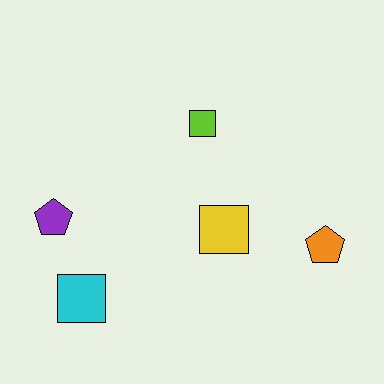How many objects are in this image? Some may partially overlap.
There are 5 objects.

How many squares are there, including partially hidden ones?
There are 3 squares.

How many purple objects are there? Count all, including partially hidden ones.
There is 1 purple object.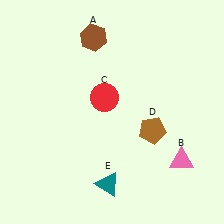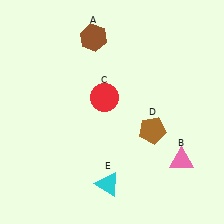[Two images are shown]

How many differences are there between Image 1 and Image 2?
There is 1 difference between the two images.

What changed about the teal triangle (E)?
In Image 1, E is teal. In Image 2, it changed to cyan.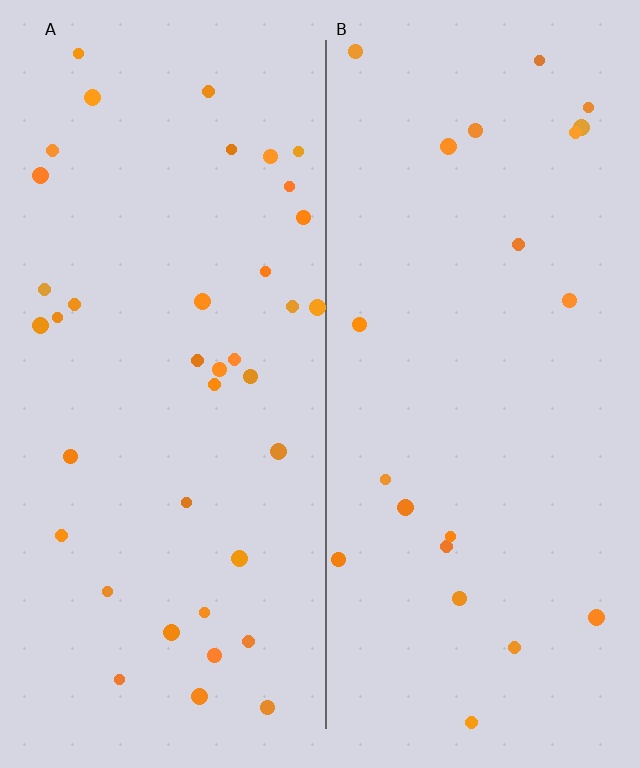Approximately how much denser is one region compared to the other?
Approximately 1.8× — region A over region B.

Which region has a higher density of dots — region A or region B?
A (the left).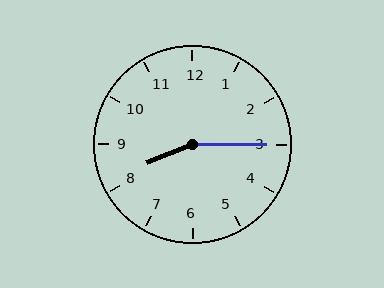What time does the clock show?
8:15.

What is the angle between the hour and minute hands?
Approximately 158 degrees.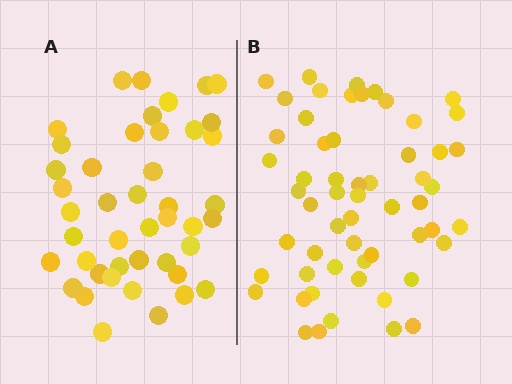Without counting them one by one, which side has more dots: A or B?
Region B (the right region) has more dots.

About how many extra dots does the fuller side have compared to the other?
Region B has approximately 15 more dots than region A.